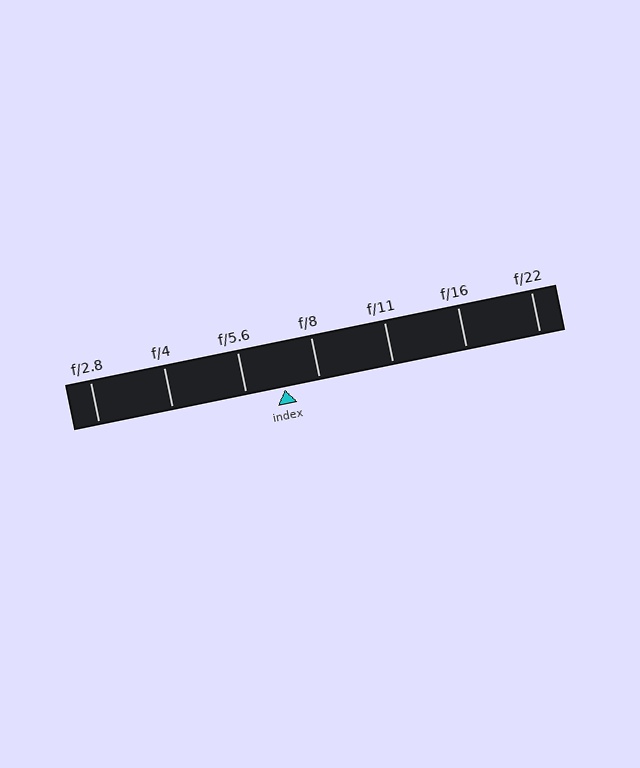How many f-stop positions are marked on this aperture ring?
There are 7 f-stop positions marked.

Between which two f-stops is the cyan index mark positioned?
The index mark is between f/5.6 and f/8.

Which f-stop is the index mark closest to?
The index mark is closest to f/8.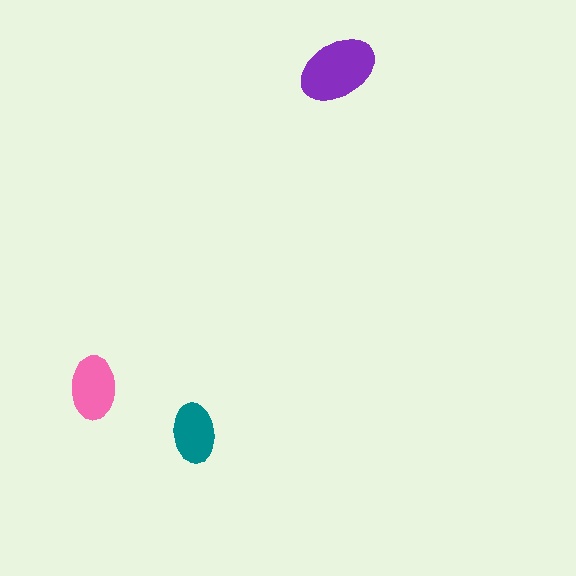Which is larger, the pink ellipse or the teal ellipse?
The pink one.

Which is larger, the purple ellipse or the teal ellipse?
The purple one.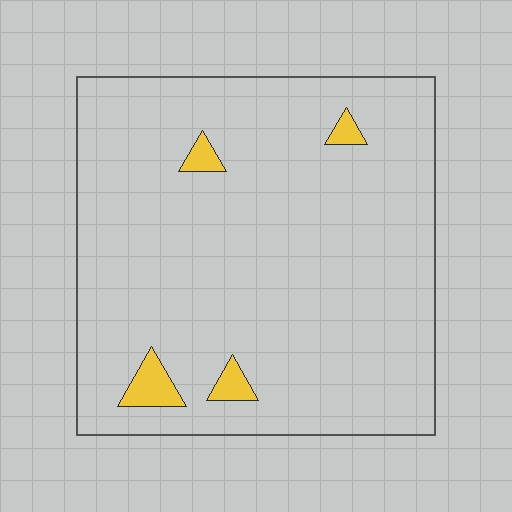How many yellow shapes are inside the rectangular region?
4.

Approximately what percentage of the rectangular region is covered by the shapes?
Approximately 5%.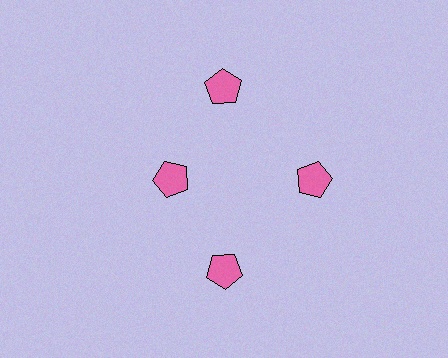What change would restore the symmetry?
The symmetry would be restored by moving it outward, back onto the ring so that all 4 pentagons sit at equal angles and equal distance from the center.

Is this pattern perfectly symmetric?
No. The 4 pink pentagons are arranged in a ring, but one element near the 9 o'clock position is pulled inward toward the center, breaking the 4-fold rotational symmetry.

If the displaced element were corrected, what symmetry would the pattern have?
It would have 4-fold rotational symmetry — the pattern would map onto itself every 90 degrees.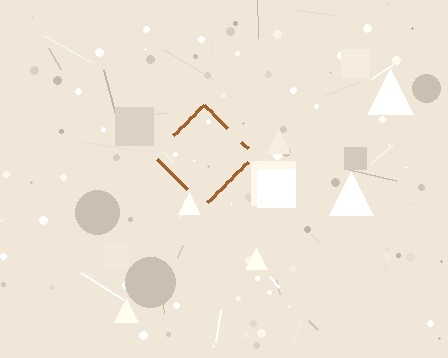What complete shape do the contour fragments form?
The contour fragments form a diamond.